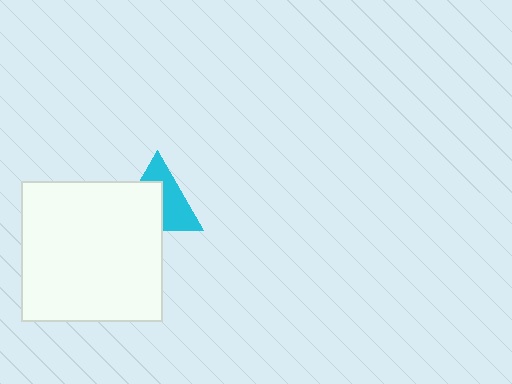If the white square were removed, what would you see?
You would see the complete cyan triangle.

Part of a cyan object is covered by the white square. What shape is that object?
It is a triangle.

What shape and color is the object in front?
The object in front is a white square.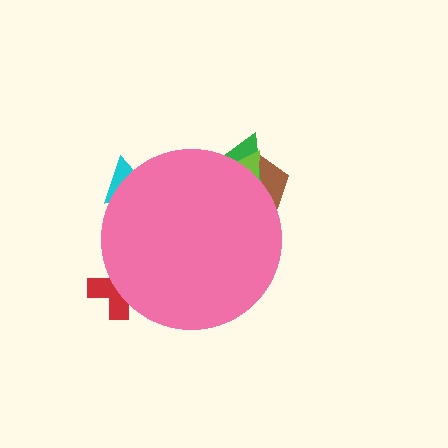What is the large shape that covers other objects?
A pink circle.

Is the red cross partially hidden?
Yes, the red cross is partially hidden behind the pink circle.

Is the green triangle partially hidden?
Yes, the green triangle is partially hidden behind the pink circle.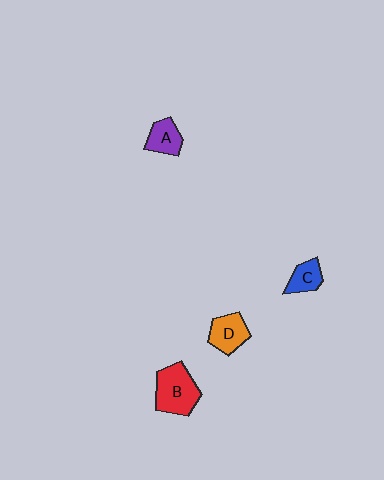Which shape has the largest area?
Shape B (red).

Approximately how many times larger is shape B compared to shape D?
Approximately 1.5 times.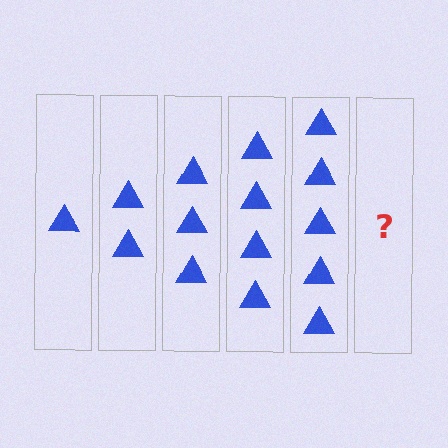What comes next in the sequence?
The next element should be 6 triangles.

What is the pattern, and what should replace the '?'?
The pattern is that each step adds one more triangle. The '?' should be 6 triangles.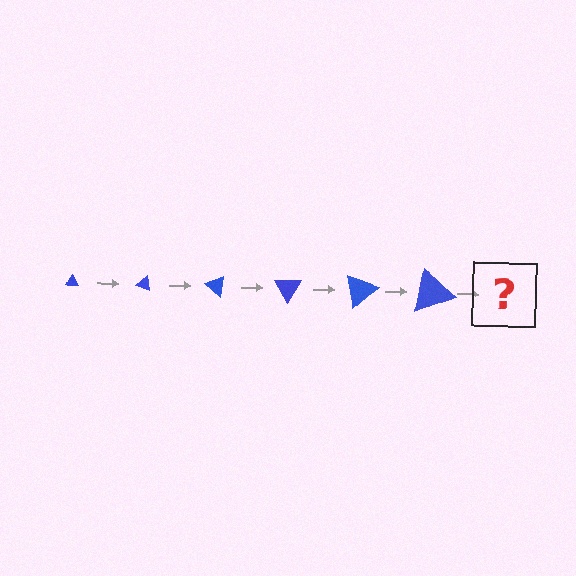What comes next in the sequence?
The next element should be a triangle, larger than the previous one and rotated 120 degrees from the start.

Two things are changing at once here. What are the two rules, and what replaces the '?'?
The two rules are that the triangle grows larger each step and it rotates 20 degrees each step. The '?' should be a triangle, larger than the previous one and rotated 120 degrees from the start.